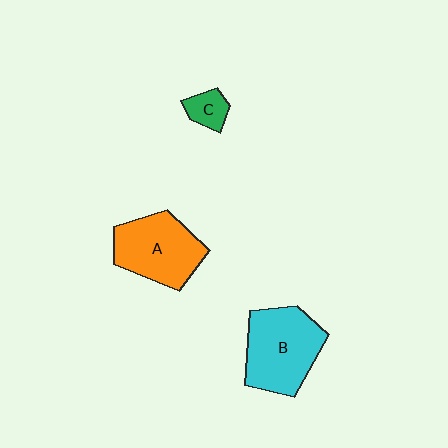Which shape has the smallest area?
Shape C (green).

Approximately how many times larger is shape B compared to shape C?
Approximately 4.0 times.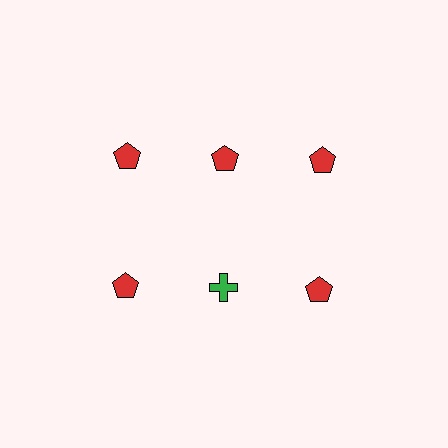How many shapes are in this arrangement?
There are 6 shapes arranged in a grid pattern.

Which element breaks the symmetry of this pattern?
The green cross in the second row, second from left column breaks the symmetry. All other shapes are red pentagons.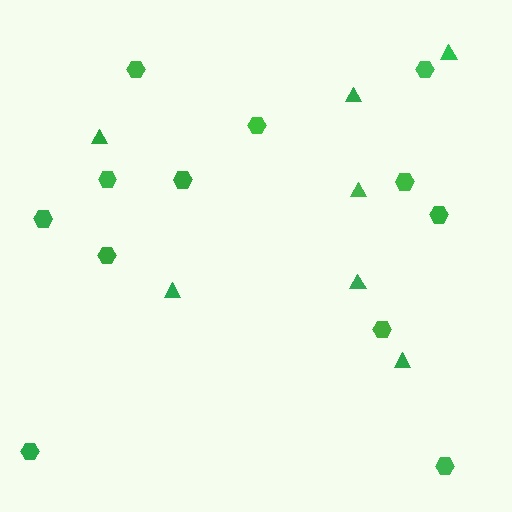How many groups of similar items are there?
There are 2 groups: one group of triangles (7) and one group of hexagons (12).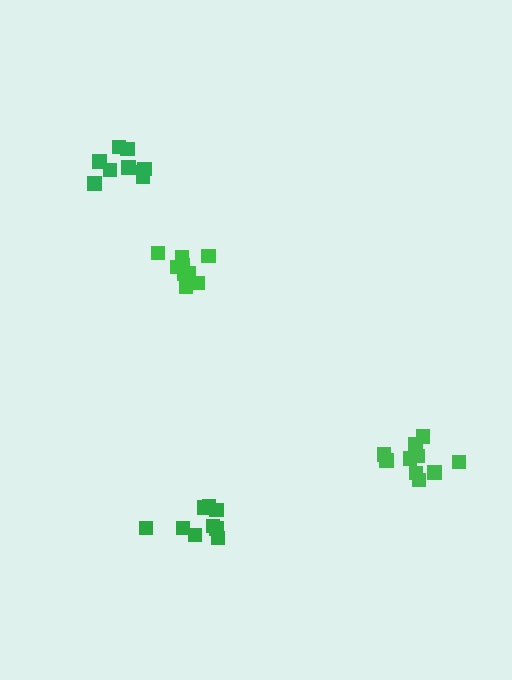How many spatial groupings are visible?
There are 4 spatial groupings.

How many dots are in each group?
Group 1: 9 dots, Group 2: 10 dots, Group 3: 9 dots, Group 4: 9 dots (37 total).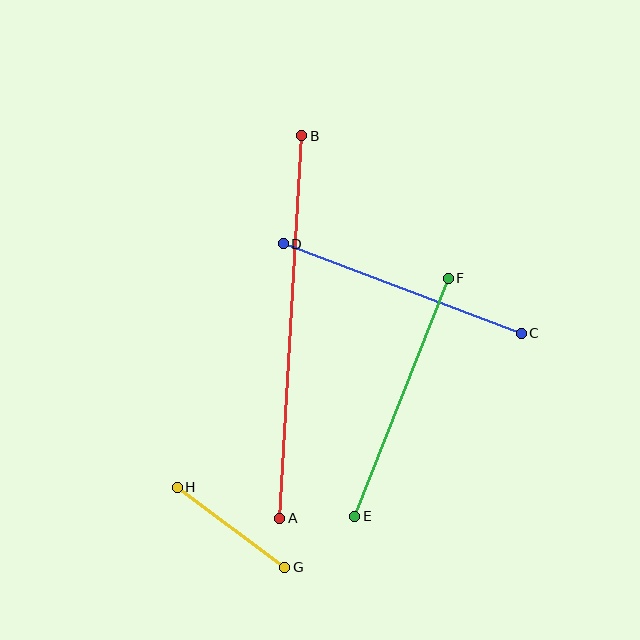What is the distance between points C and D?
The distance is approximately 254 pixels.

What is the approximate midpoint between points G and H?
The midpoint is at approximately (231, 527) pixels.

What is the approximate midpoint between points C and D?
The midpoint is at approximately (402, 288) pixels.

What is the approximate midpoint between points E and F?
The midpoint is at approximately (402, 397) pixels.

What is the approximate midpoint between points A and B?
The midpoint is at approximately (291, 327) pixels.